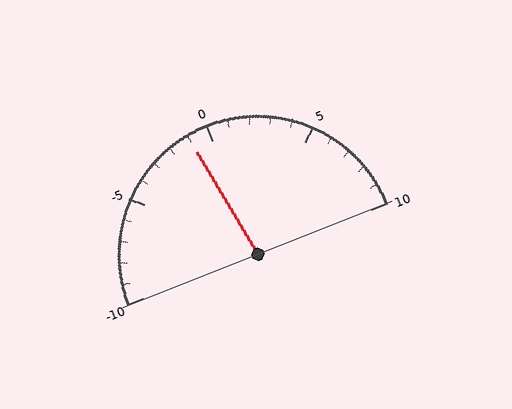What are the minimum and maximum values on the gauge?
The gauge ranges from -10 to 10.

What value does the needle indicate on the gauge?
The needle indicates approximately -1.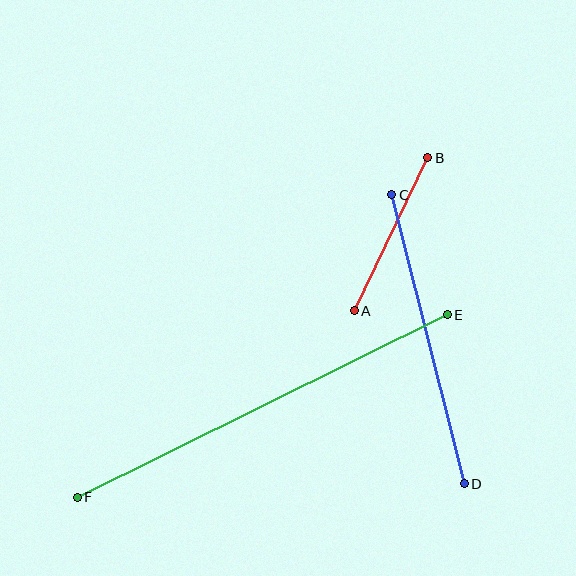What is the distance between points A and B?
The distance is approximately 170 pixels.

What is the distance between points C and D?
The distance is approximately 298 pixels.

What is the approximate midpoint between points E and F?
The midpoint is at approximately (262, 406) pixels.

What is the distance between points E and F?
The distance is approximately 412 pixels.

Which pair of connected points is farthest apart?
Points E and F are farthest apart.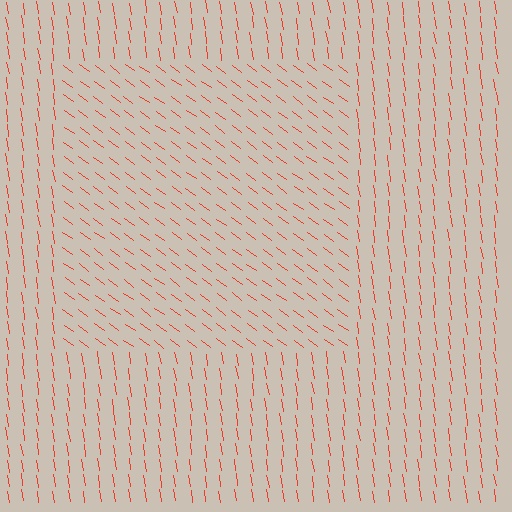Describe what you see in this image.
The image is filled with small red line segments. A rectangle region in the image has lines oriented differently from the surrounding lines, creating a visible texture boundary.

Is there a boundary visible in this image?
Yes, there is a texture boundary formed by a change in line orientation.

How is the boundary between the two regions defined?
The boundary is defined purely by a change in line orientation (approximately 45 degrees difference). All lines are the same color and thickness.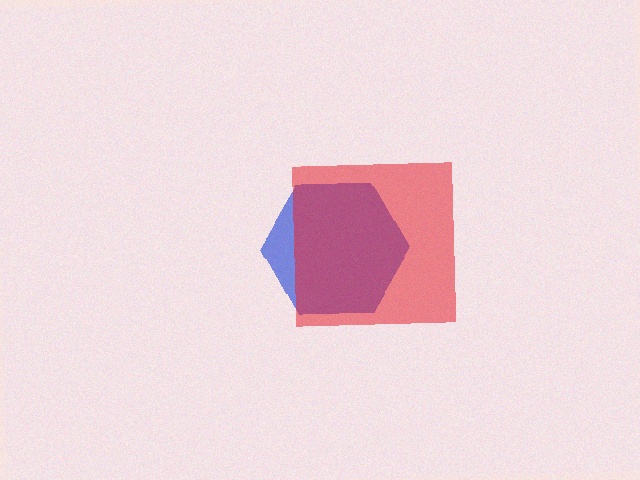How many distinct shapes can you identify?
There are 2 distinct shapes: a blue hexagon, a red square.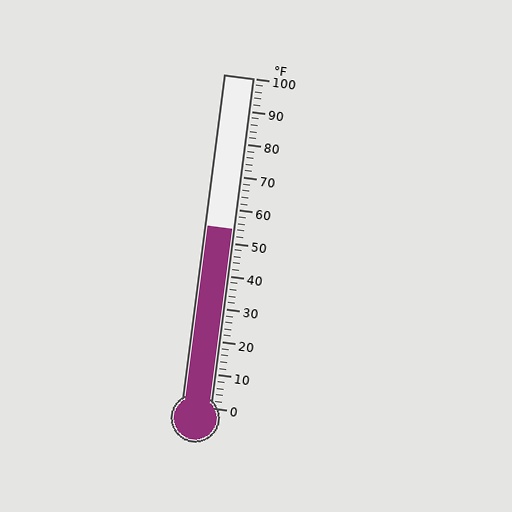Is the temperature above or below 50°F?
The temperature is above 50°F.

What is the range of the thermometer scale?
The thermometer scale ranges from 0°F to 100°F.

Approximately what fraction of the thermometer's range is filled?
The thermometer is filled to approximately 55% of its range.